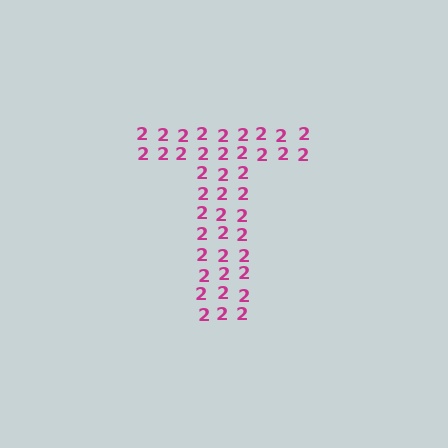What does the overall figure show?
The overall figure shows the letter T.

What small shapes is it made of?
It is made of small digit 2's.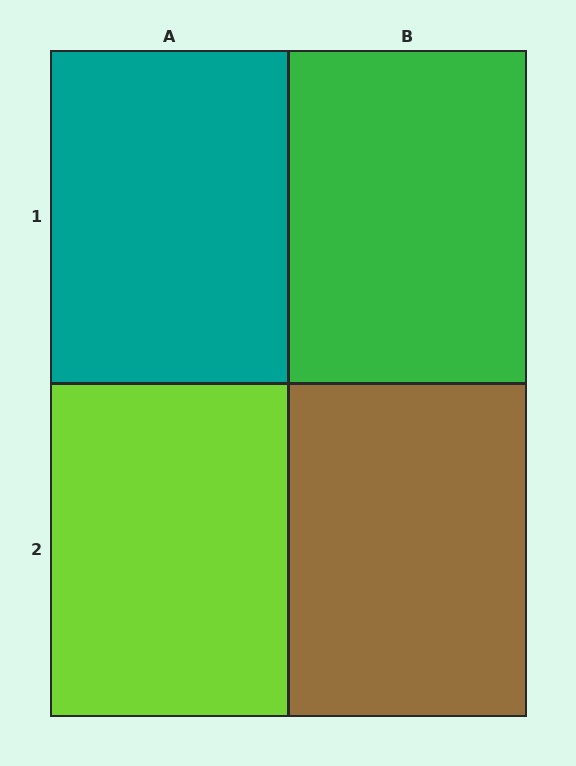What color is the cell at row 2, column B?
Brown.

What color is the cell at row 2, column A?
Lime.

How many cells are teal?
1 cell is teal.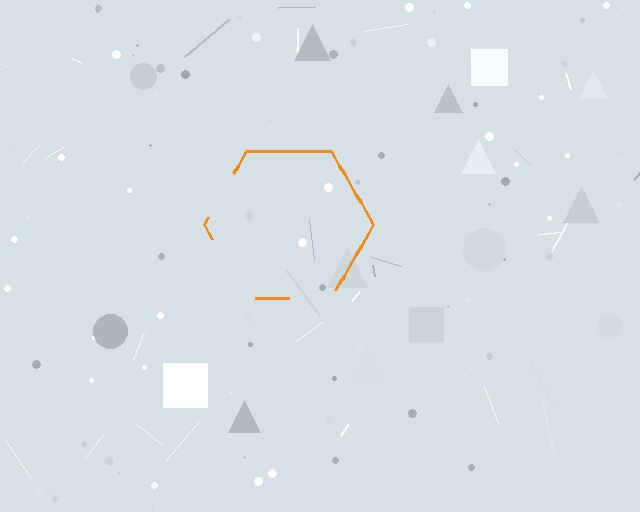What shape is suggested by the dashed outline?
The dashed outline suggests a hexagon.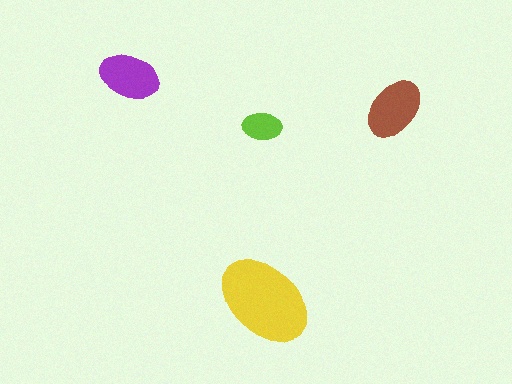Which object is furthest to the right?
The brown ellipse is rightmost.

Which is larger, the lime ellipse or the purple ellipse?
The purple one.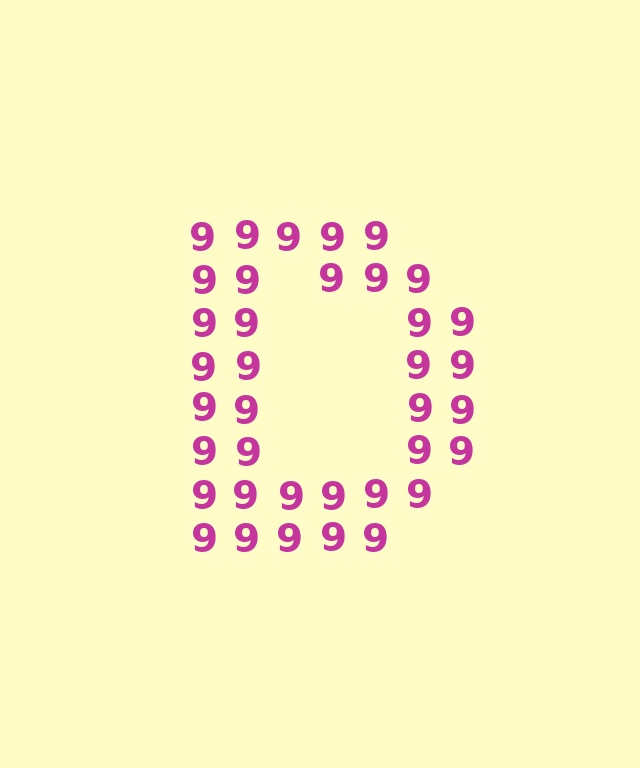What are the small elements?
The small elements are digit 9's.